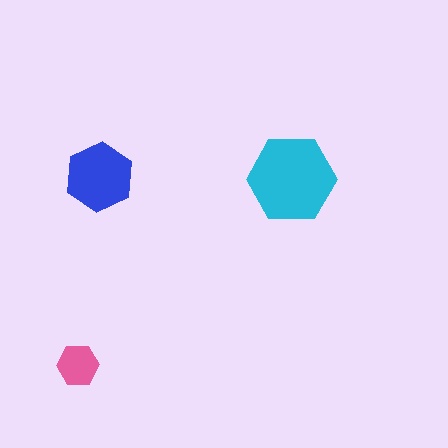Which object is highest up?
The blue hexagon is topmost.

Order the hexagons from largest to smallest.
the cyan one, the blue one, the pink one.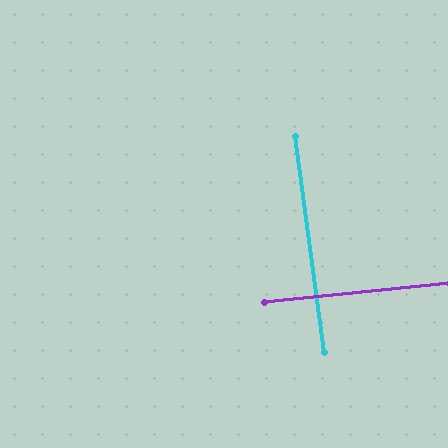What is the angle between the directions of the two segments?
Approximately 88 degrees.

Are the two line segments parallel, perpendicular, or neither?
Perpendicular — they meet at approximately 88°.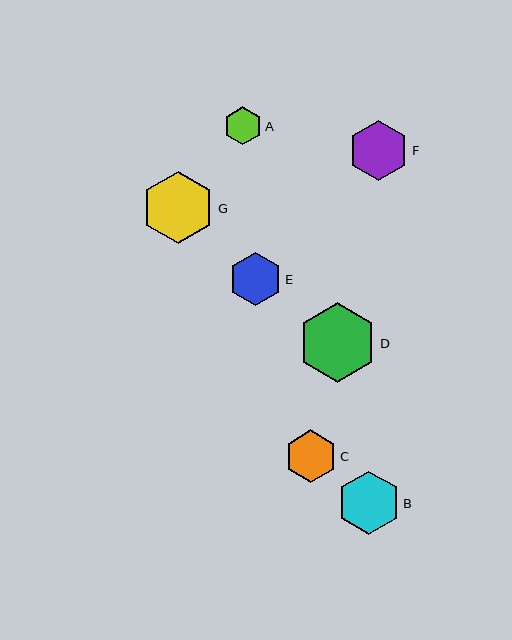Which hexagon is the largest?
Hexagon D is the largest with a size of approximately 79 pixels.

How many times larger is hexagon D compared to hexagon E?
Hexagon D is approximately 1.5 times the size of hexagon E.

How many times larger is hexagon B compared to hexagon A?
Hexagon B is approximately 1.7 times the size of hexagon A.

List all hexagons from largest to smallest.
From largest to smallest: D, G, B, F, E, C, A.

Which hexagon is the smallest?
Hexagon A is the smallest with a size of approximately 38 pixels.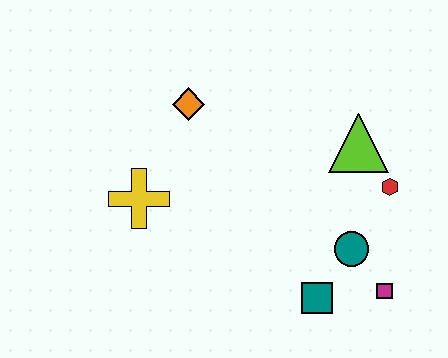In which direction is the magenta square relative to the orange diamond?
The magenta square is to the right of the orange diamond.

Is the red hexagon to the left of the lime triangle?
No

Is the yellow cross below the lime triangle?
Yes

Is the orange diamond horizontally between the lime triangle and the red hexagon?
No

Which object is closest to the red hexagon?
The lime triangle is closest to the red hexagon.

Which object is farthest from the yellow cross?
The magenta square is farthest from the yellow cross.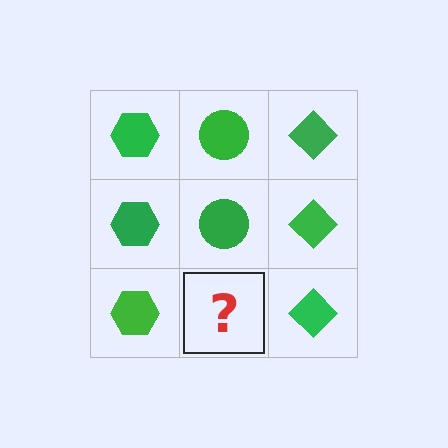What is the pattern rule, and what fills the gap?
The rule is that each column has a consistent shape. The gap should be filled with a green circle.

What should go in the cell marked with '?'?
The missing cell should contain a green circle.